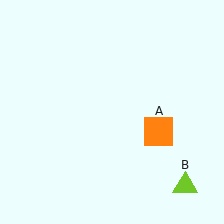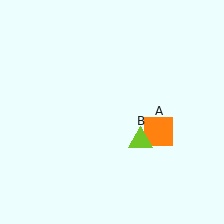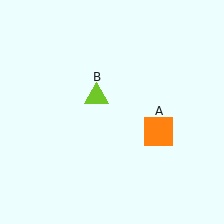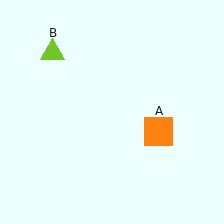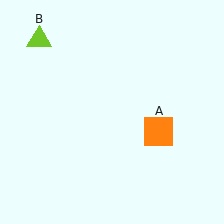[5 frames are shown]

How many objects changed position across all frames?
1 object changed position: lime triangle (object B).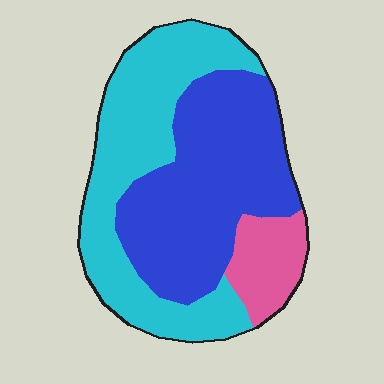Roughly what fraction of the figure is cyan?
Cyan covers roughly 45% of the figure.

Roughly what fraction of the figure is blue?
Blue takes up between a third and a half of the figure.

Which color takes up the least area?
Pink, at roughly 10%.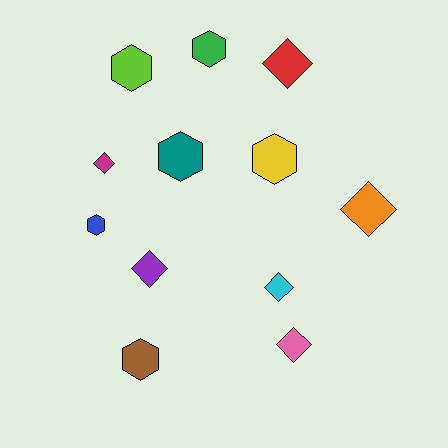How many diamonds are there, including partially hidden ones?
There are 6 diamonds.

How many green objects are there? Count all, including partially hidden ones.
There is 1 green object.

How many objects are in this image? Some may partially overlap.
There are 12 objects.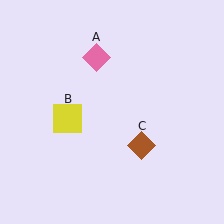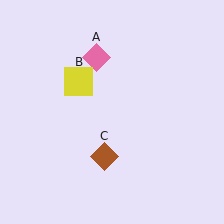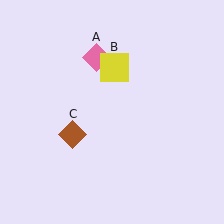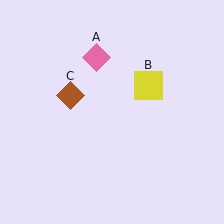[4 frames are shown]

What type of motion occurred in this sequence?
The yellow square (object B), brown diamond (object C) rotated clockwise around the center of the scene.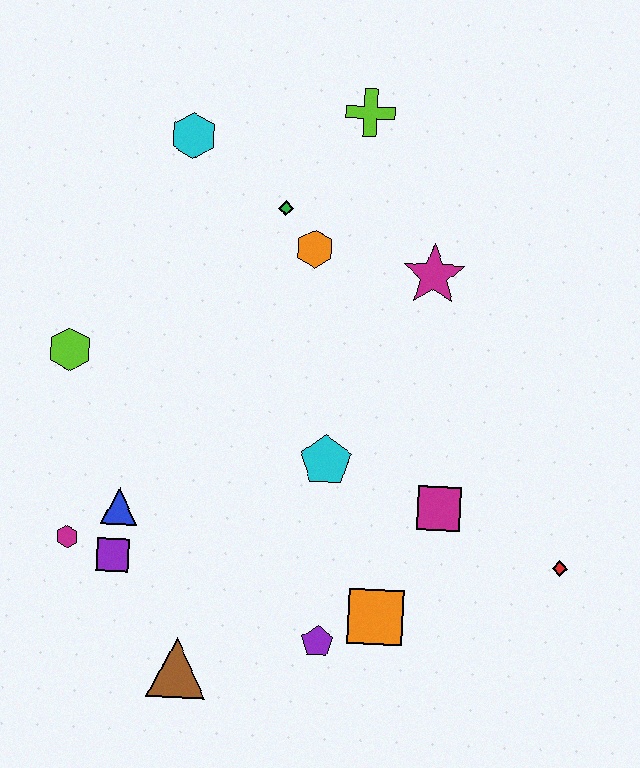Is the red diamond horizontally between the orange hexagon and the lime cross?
No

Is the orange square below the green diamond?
Yes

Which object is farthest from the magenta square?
The cyan hexagon is farthest from the magenta square.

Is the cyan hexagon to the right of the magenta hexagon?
Yes